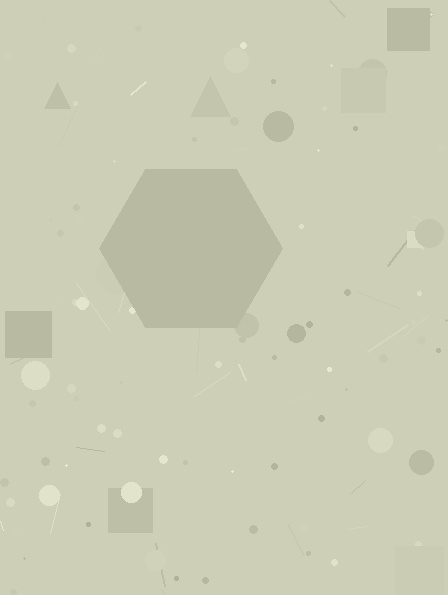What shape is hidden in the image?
A hexagon is hidden in the image.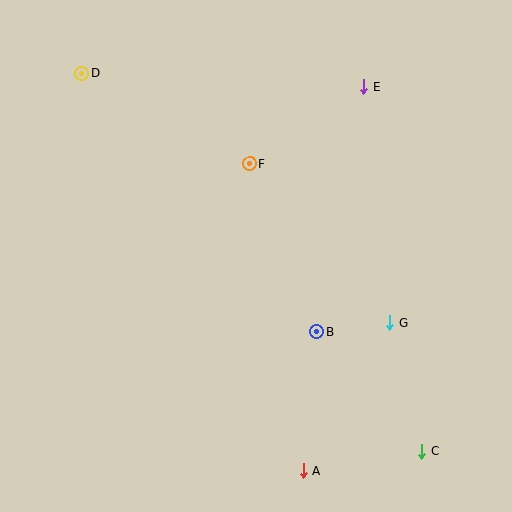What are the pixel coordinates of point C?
Point C is at (422, 451).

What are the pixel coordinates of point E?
Point E is at (363, 86).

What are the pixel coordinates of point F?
Point F is at (250, 164).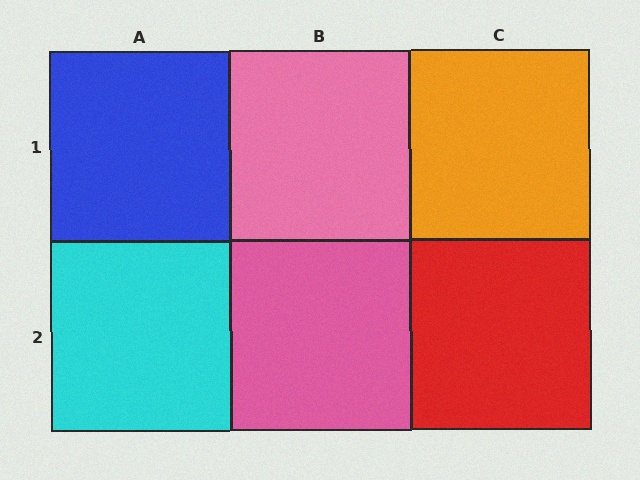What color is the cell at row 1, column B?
Pink.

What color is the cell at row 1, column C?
Orange.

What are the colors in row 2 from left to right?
Cyan, pink, red.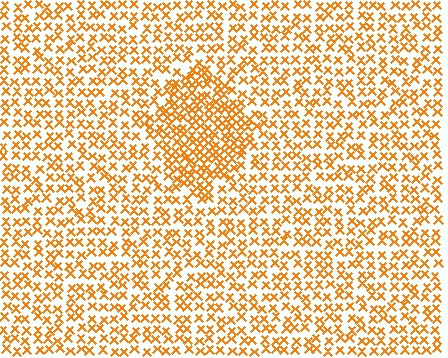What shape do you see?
I see a diamond.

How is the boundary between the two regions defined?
The boundary is defined by a change in element density (approximately 1.7x ratio). All elements are the same color, size, and shape.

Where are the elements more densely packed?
The elements are more densely packed inside the diamond boundary.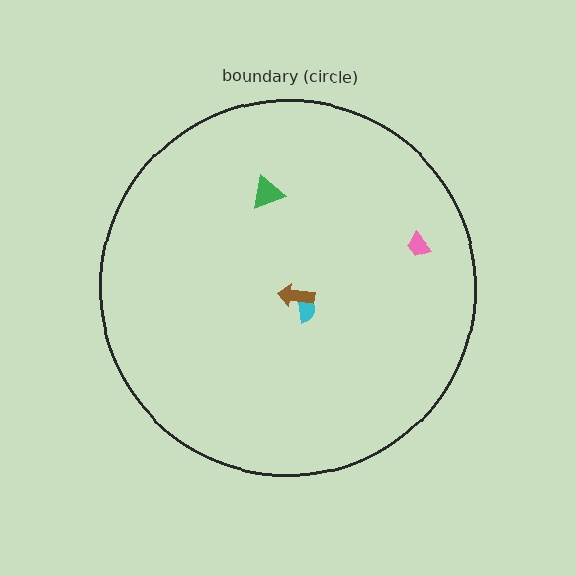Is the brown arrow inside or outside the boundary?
Inside.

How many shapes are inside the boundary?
4 inside, 0 outside.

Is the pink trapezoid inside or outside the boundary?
Inside.